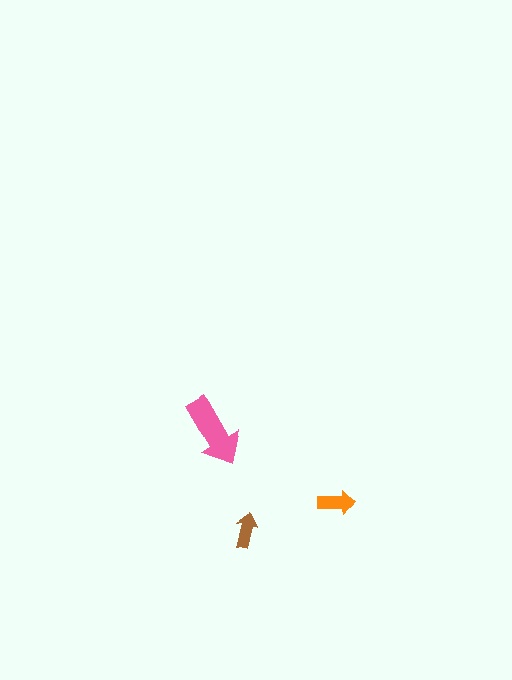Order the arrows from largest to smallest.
the pink one, the orange one, the brown one.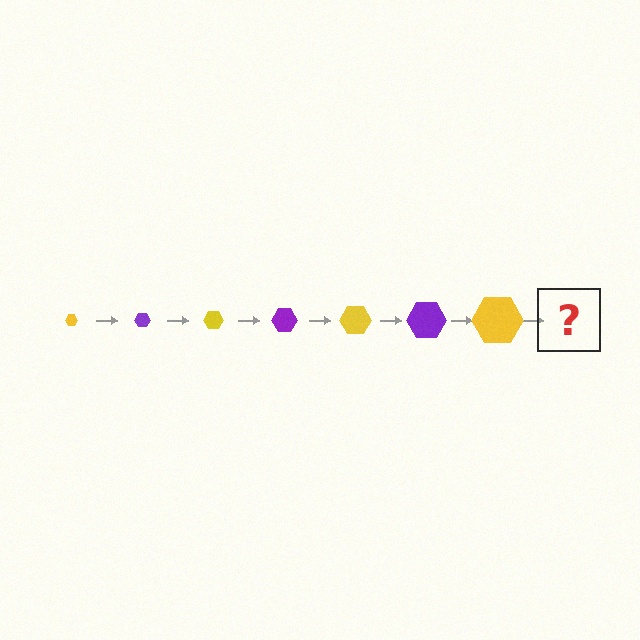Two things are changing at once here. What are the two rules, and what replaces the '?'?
The two rules are that the hexagon grows larger each step and the color cycles through yellow and purple. The '?' should be a purple hexagon, larger than the previous one.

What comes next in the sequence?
The next element should be a purple hexagon, larger than the previous one.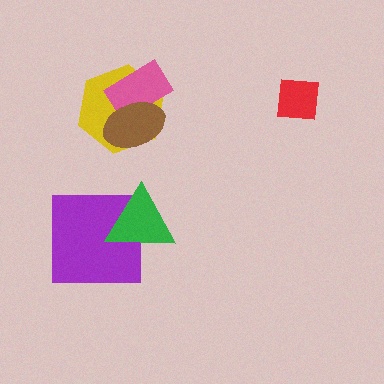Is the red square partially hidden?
No, no other shape covers it.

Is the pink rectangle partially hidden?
Yes, it is partially covered by another shape.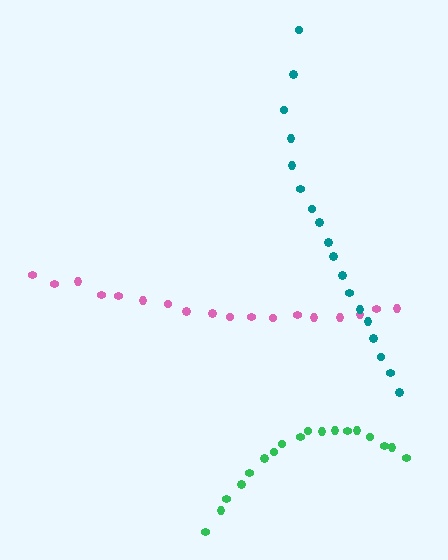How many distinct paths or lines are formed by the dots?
There are 3 distinct paths.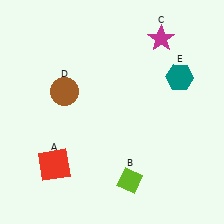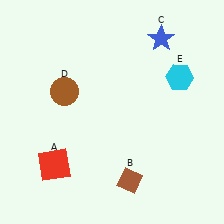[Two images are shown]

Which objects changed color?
B changed from lime to brown. C changed from magenta to blue. E changed from teal to cyan.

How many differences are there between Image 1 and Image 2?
There are 3 differences between the two images.